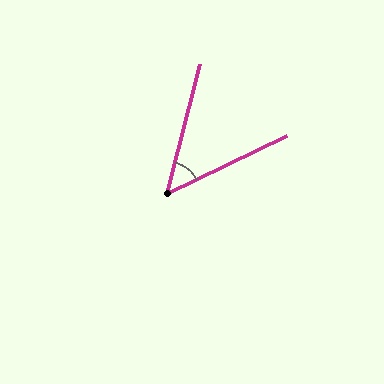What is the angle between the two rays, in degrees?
Approximately 50 degrees.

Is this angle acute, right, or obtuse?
It is acute.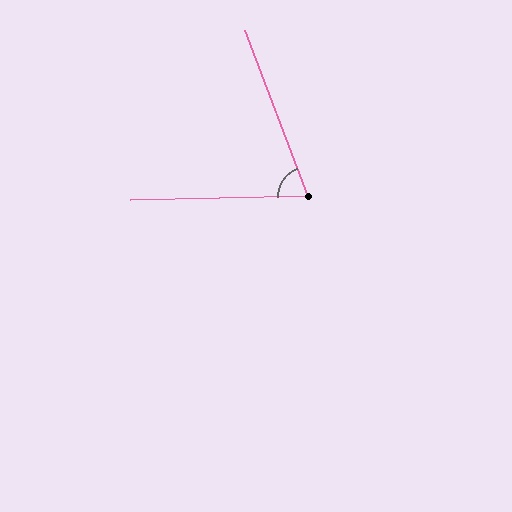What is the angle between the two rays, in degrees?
Approximately 71 degrees.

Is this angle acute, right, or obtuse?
It is acute.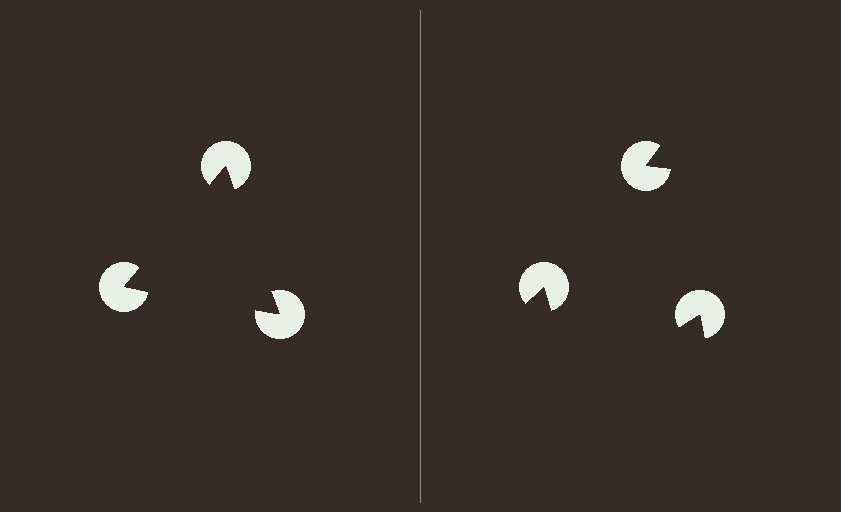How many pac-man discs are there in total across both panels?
6 — 3 on each side.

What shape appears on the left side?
An illusory triangle.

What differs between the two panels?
The pac-man discs are positioned identically on both sides; only the wedge orientations differ. On the left they align to a triangle; on the right they are misaligned.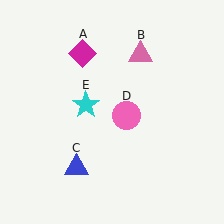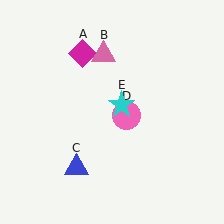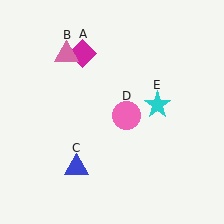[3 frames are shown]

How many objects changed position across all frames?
2 objects changed position: pink triangle (object B), cyan star (object E).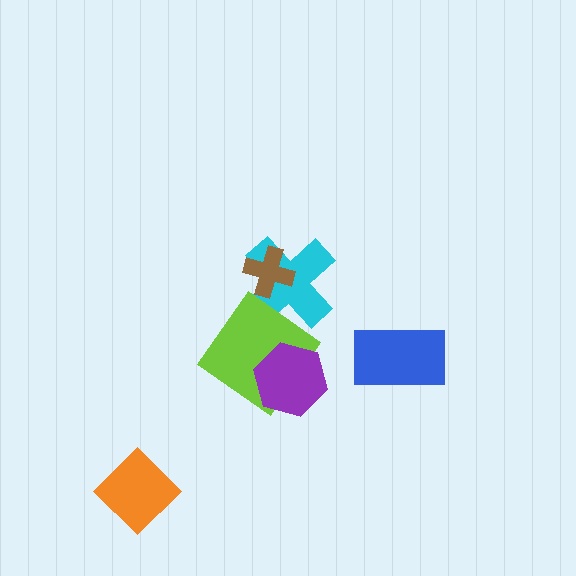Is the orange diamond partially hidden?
No, no other shape covers it.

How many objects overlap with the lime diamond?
2 objects overlap with the lime diamond.